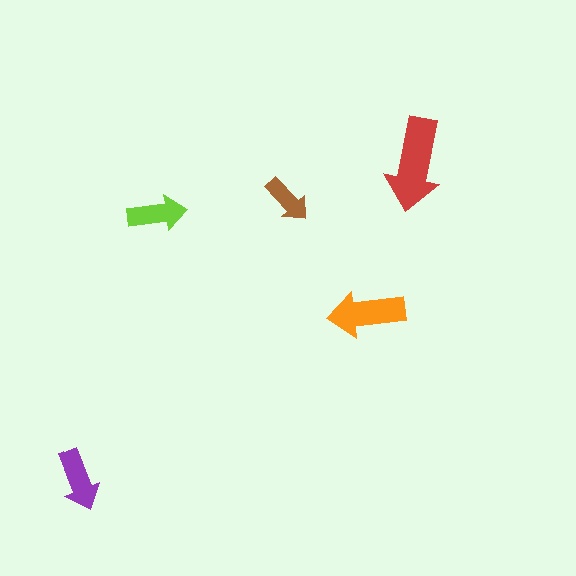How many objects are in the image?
There are 5 objects in the image.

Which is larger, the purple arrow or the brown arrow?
The purple one.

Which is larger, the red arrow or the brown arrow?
The red one.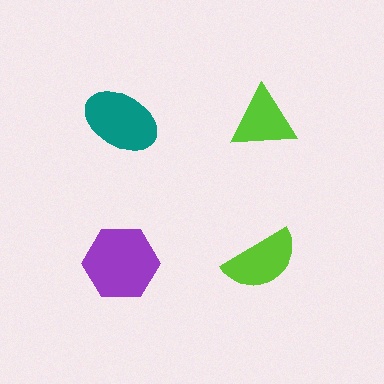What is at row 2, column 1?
A purple hexagon.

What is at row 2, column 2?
A lime semicircle.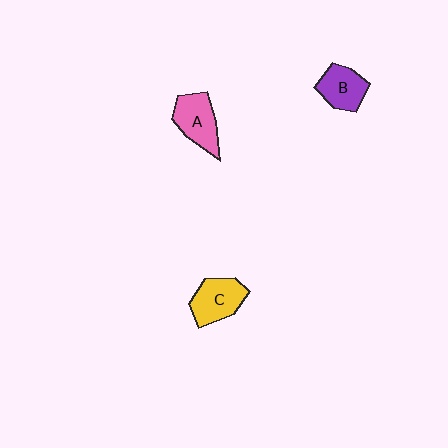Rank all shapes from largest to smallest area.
From largest to smallest: C (yellow), A (pink), B (purple).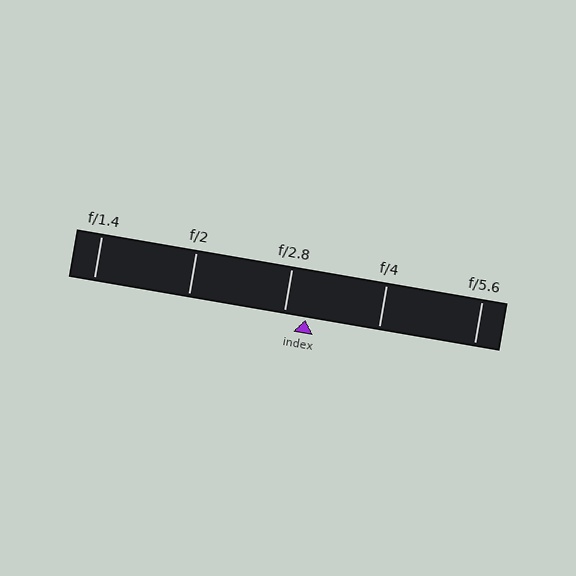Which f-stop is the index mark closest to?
The index mark is closest to f/2.8.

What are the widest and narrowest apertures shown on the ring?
The widest aperture shown is f/1.4 and the narrowest is f/5.6.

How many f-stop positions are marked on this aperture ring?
There are 5 f-stop positions marked.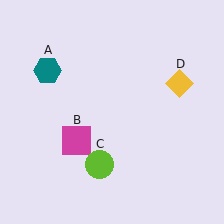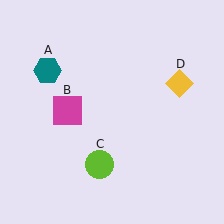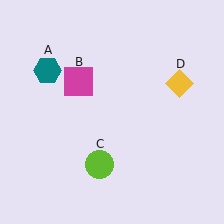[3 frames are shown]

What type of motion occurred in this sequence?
The magenta square (object B) rotated clockwise around the center of the scene.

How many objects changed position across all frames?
1 object changed position: magenta square (object B).